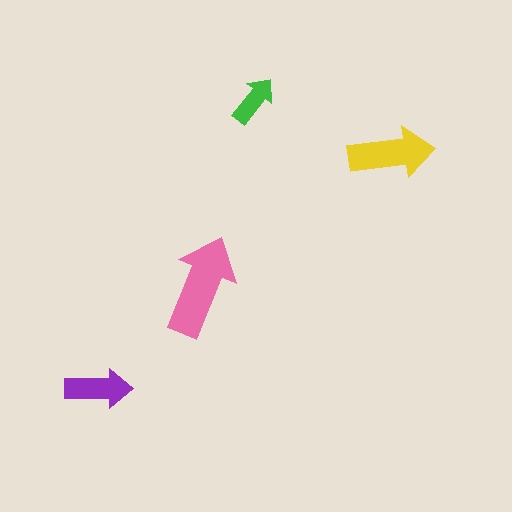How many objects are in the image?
There are 4 objects in the image.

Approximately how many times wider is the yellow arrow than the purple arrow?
About 1.5 times wider.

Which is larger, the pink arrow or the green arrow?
The pink one.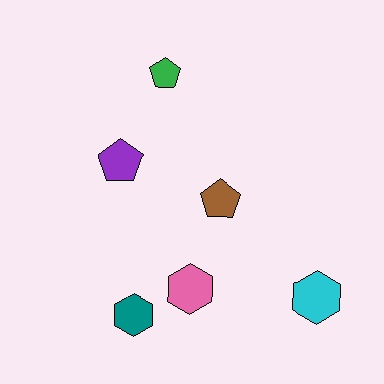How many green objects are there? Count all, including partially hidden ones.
There is 1 green object.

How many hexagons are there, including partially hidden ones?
There are 3 hexagons.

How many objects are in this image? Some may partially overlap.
There are 6 objects.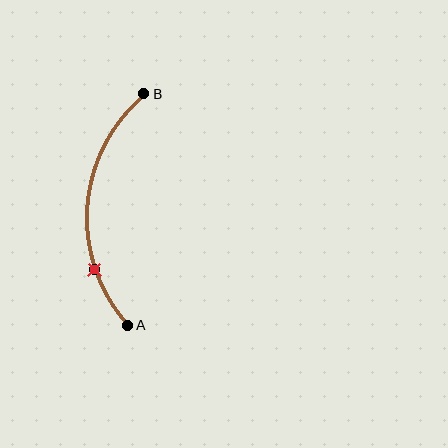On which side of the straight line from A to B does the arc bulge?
The arc bulges to the left of the straight line connecting A and B.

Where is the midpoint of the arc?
The arc midpoint is the point on the curve farthest from the straight line joining A and B. It sits to the left of that line.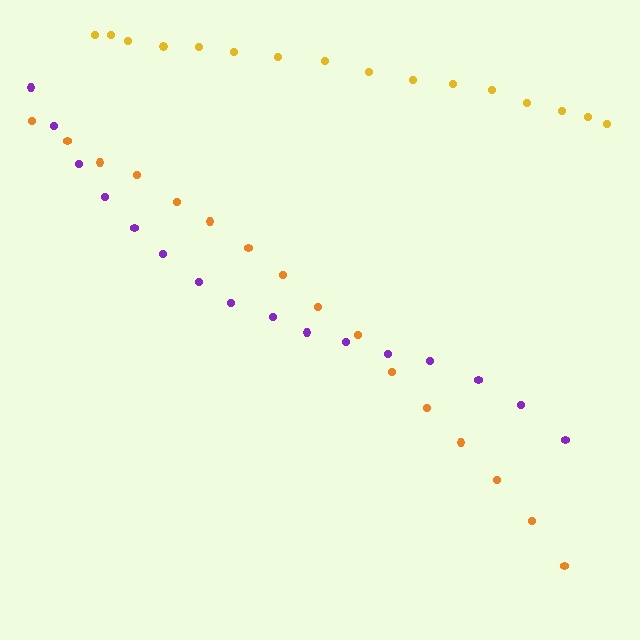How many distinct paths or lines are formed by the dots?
There are 3 distinct paths.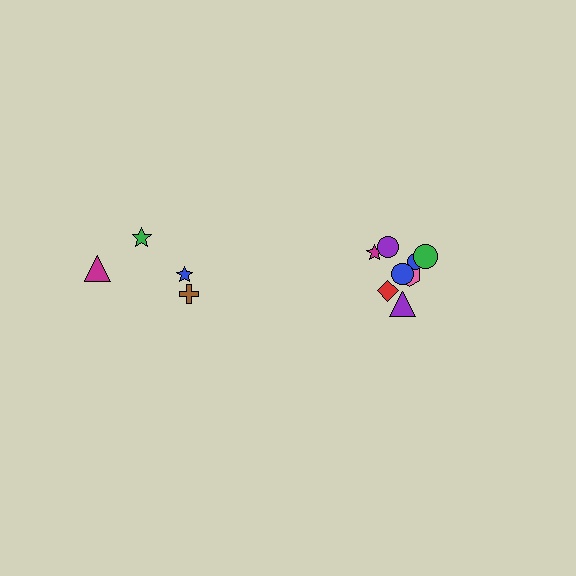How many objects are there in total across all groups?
There are 12 objects.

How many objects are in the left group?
There are 4 objects.